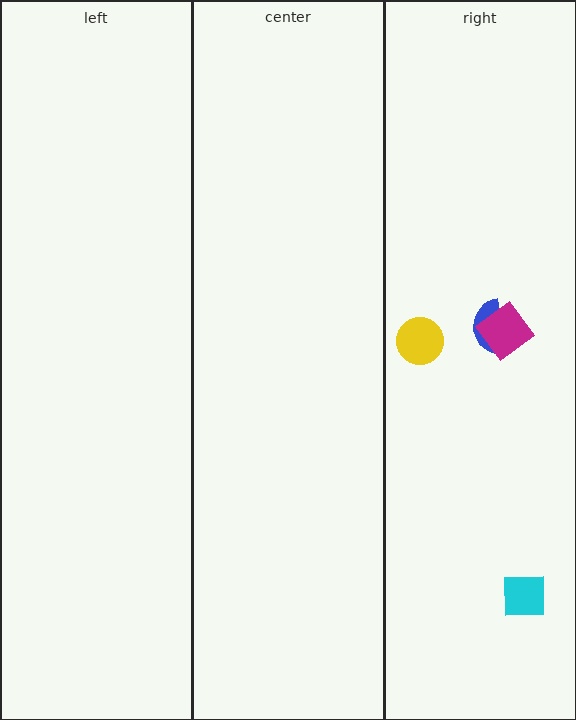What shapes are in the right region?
The blue semicircle, the magenta diamond, the yellow circle, the cyan square.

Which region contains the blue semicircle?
The right region.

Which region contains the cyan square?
The right region.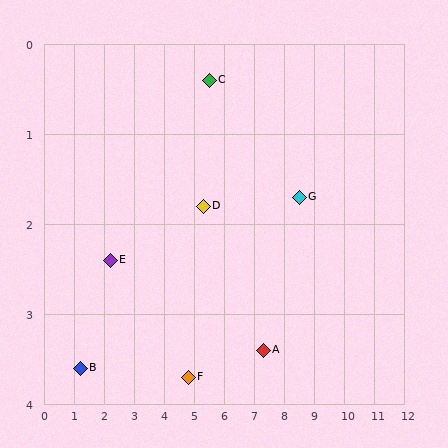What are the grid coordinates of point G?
Point G is at approximately (8.5, 1.7).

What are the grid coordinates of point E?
Point E is at approximately (2.2, 2.4).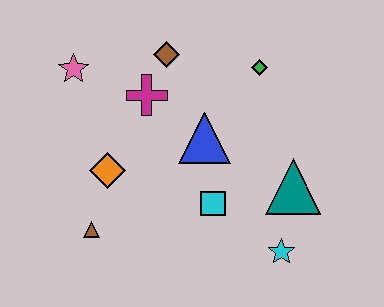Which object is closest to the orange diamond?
The brown triangle is closest to the orange diamond.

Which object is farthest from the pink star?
The cyan star is farthest from the pink star.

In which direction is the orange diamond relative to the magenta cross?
The orange diamond is below the magenta cross.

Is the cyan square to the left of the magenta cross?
No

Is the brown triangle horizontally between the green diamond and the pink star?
Yes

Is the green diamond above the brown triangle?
Yes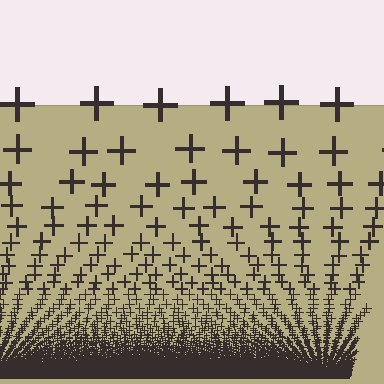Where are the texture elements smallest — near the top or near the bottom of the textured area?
Near the bottom.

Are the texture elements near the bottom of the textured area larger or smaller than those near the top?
Smaller. The gradient is inverted — elements near the bottom are smaller and denser.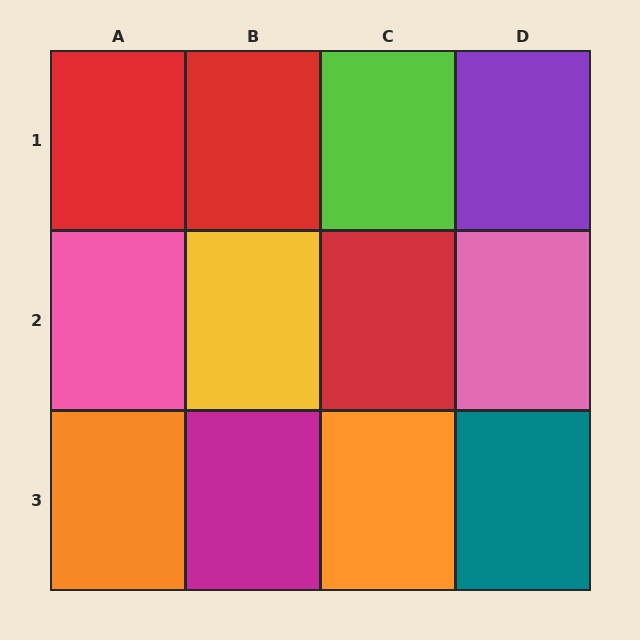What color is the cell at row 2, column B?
Yellow.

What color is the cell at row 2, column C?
Red.